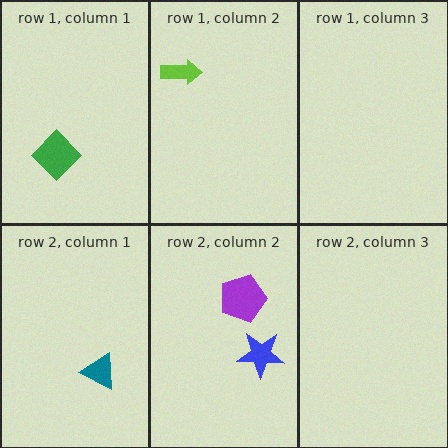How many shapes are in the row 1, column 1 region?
1.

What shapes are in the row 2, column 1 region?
The teal triangle.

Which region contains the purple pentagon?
The row 2, column 2 region.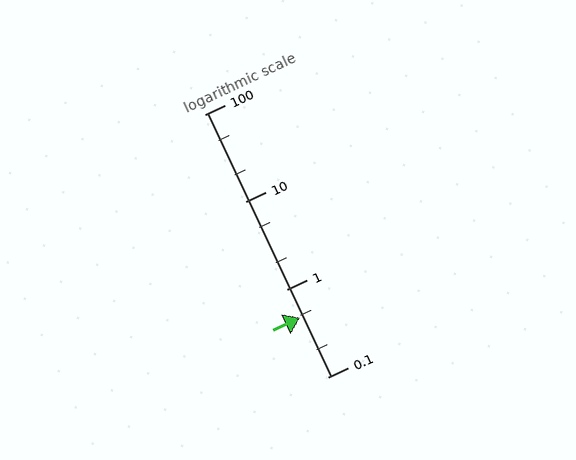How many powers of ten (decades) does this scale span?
The scale spans 3 decades, from 0.1 to 100.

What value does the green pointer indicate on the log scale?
The pointer indicates approximately 0.48.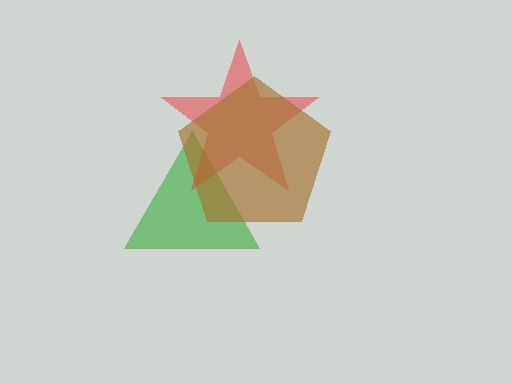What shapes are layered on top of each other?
The layered shapes are: a green triangle, a red star, a brown pentagon.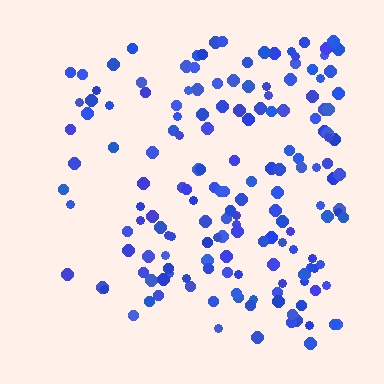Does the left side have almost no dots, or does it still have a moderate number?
Still a moderate number, just noticeably fewer than the right.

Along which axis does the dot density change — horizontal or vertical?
Horizontal.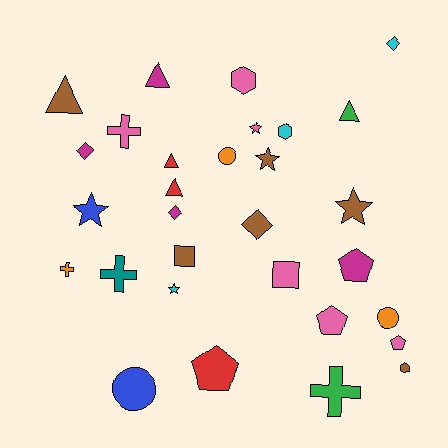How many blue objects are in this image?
There are 2 blue objects.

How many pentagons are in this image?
There are 4 pentagons.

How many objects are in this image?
There are 30 objects.